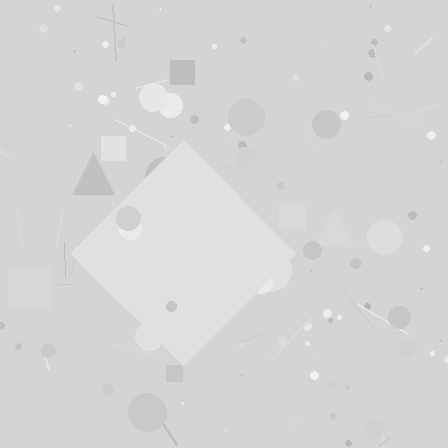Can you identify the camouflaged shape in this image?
The camouflaged shape is a diamond.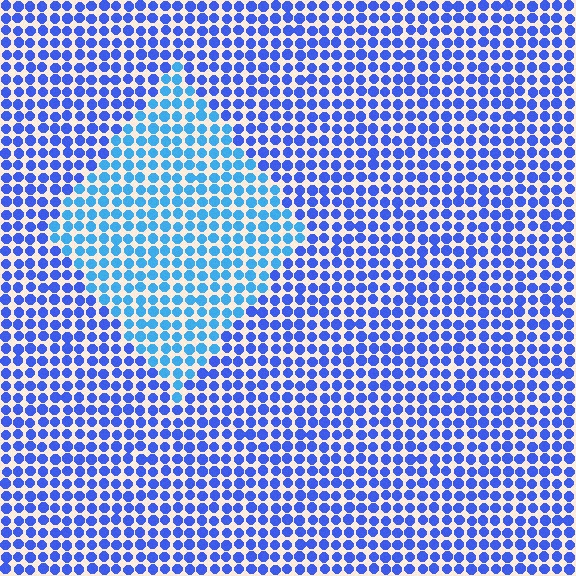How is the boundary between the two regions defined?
The boundary is defined purely by a slight shift in hue (about 28 degrees). Spacing, size, and orientation are identical on both sides.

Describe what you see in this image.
The image is filled with small blue elements in a uniform arrangement. A diamond-shaped region is visible where the elements are tinted to a slightly different hue, forming a subtle color boundary.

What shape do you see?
I see a diamond.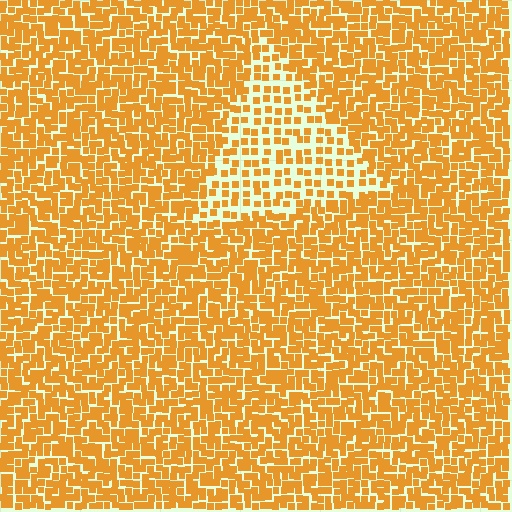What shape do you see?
I see a triangle.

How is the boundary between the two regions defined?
The boundary is defined by a change in element density (approximately 2.0x ratio). All elements are the same color, size, and shape.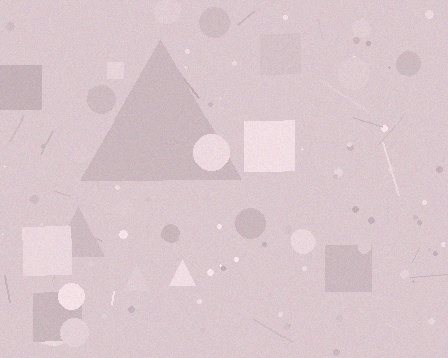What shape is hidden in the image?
A triangle is hidden in the image.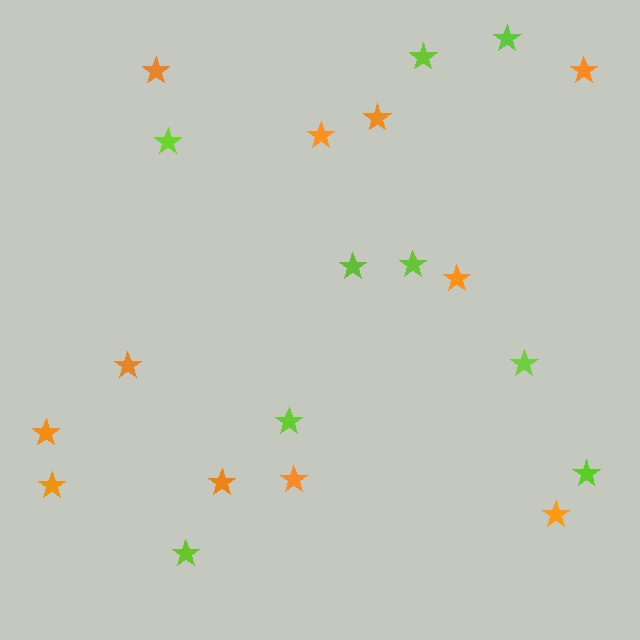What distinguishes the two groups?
There are 2 groups: one group of lime stars (9) and one group of orange stars (11).